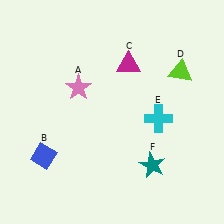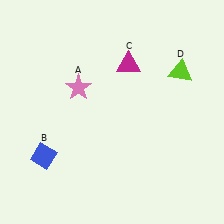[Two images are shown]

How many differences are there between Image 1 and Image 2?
There are 2 differences between the two images.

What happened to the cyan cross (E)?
The cyan cross (E) was removed in Image 2. It was in the bottom-right area of Image 1.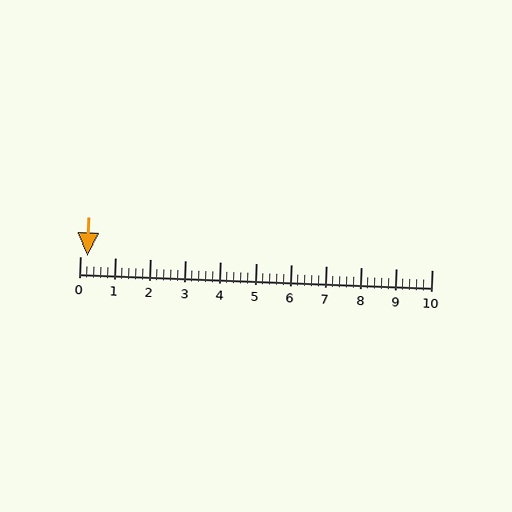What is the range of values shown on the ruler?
The ruler shows values from 0 to 10.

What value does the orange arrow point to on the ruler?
The orange arrow points to approximately 0.2.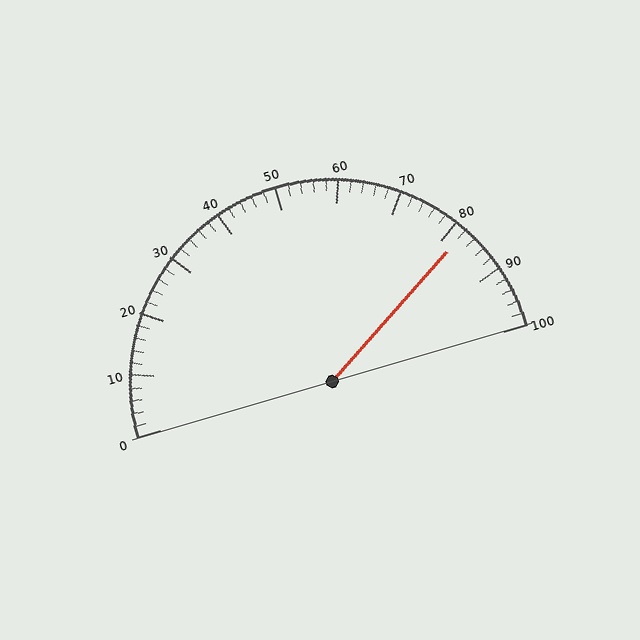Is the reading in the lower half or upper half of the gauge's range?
The reading is in the upper half of the range (0 to 100).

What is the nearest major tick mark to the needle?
The nearest major tick mark is 80.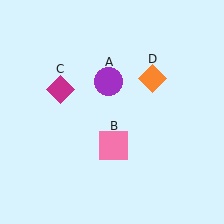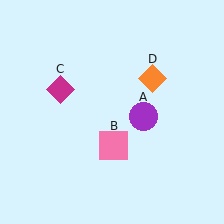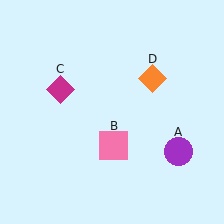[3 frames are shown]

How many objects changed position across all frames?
1 object changed position: purple circle (object A).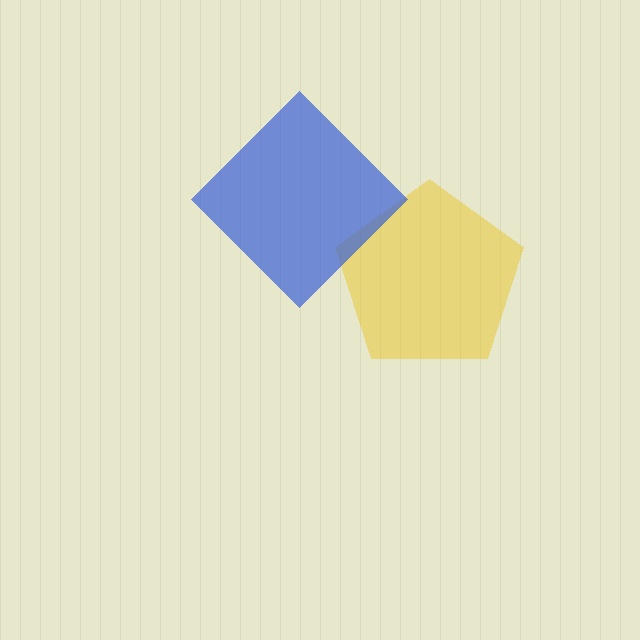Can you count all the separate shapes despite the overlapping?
Yes, there are 2 separate shapes.